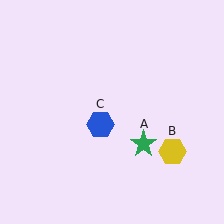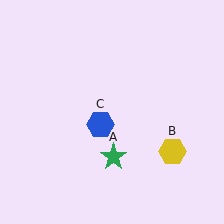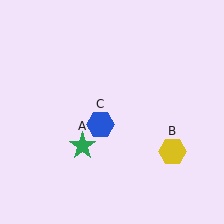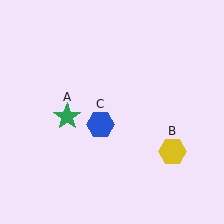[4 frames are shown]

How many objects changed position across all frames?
1 object changed position: green star (object A).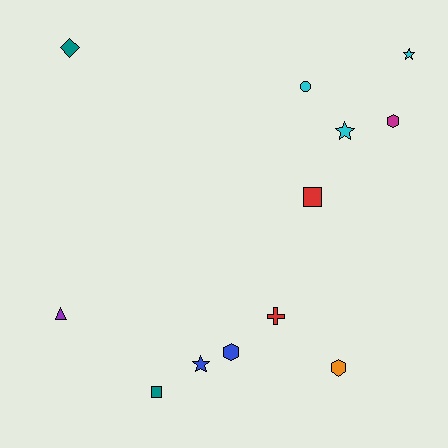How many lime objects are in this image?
There are no lime objects.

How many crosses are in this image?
There is 1 cross.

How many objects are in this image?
There are 12 objects.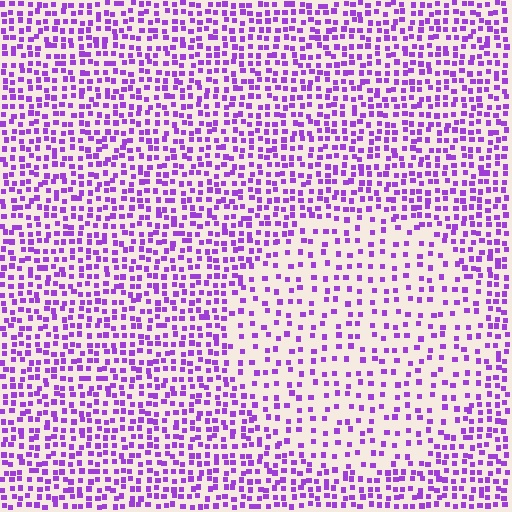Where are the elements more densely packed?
The elements are more densely packed outside the circle boundary.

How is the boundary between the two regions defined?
The boundary is defined by a change in element density (approximately 1.9x ratio). All elements are the same color, size, and shape.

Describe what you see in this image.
The image contains small purple elements arranged at two different densities. A circle-shaped region is visible where the elements are less densely packed than the surrounding area.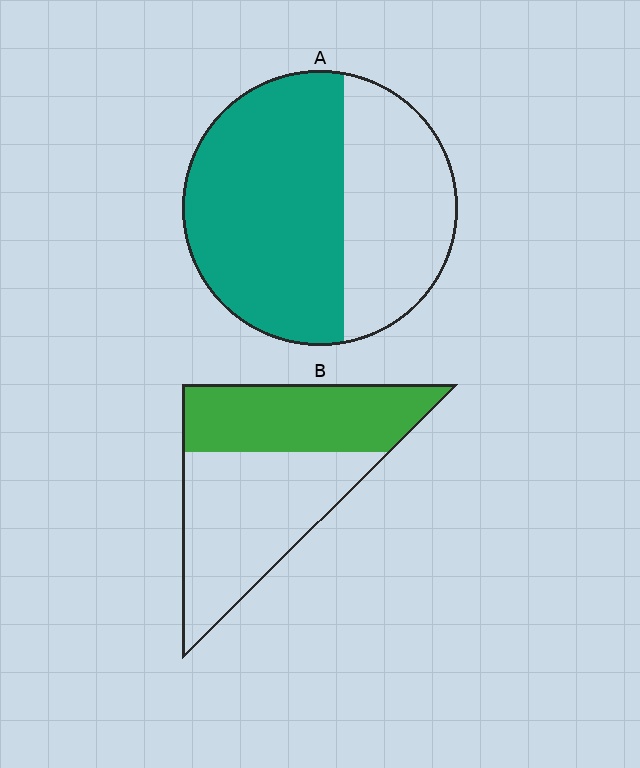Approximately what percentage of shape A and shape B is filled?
A is approximately 60% and B is approximately 45%.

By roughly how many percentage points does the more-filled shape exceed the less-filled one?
By roughly 20 percentage points (A over B).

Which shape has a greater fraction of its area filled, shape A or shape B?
Shape A.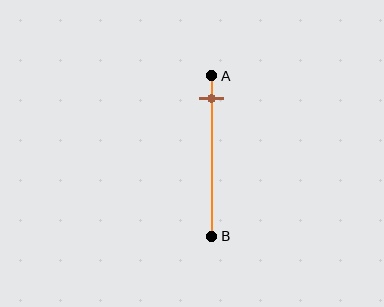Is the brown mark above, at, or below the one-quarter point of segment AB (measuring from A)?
The brown mark is above the one-quarter point of segment AB.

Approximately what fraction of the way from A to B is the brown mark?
The brown mark is approximately 15% of the way from A to B.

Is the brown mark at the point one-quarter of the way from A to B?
No, the mark is at about 15% from A, not at the 25% one-quarter point.